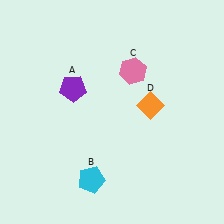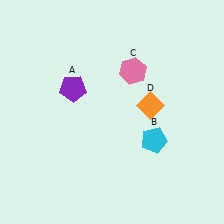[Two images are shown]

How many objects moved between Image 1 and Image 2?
1 object moved between the two images.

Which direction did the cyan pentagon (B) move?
The cyan pentagon (B) moved right.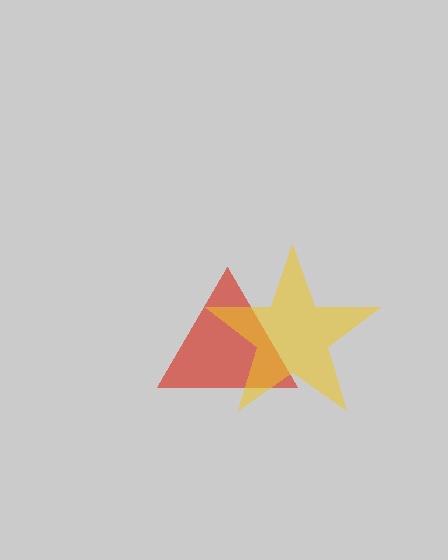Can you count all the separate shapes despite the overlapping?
Yes, there are 2 separate shapes.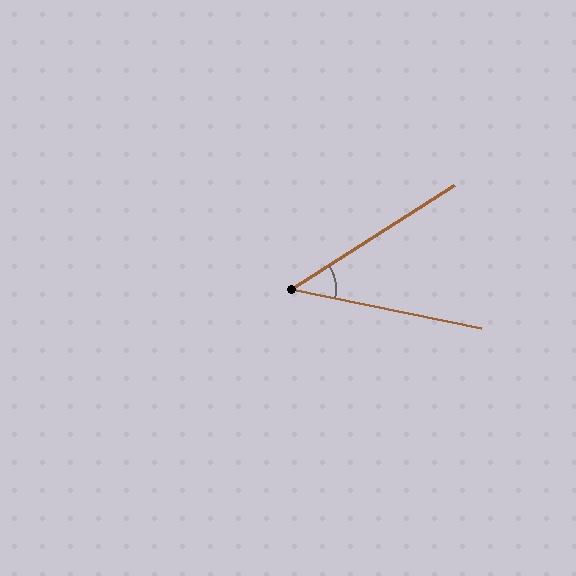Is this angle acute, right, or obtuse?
It is acute.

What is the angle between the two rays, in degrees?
Approximately 44 degrees.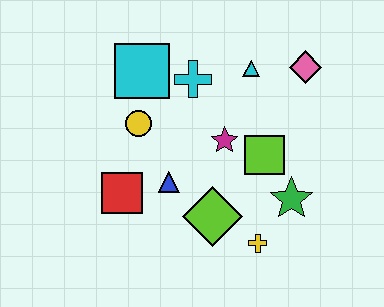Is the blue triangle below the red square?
No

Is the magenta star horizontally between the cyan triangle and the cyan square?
Yes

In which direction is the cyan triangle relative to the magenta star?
The cyan triangle is above the magenta star.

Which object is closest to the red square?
The blue triangle is closest to the red square.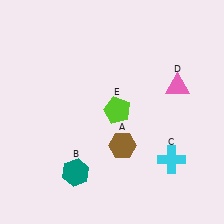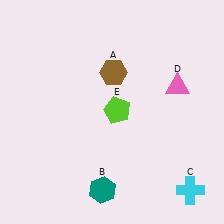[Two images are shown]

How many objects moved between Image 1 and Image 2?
3 objects moved between the two images.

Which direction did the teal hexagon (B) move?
The teal hexagon (B) moved right.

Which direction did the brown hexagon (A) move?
The brown hexagon (A) moved up.